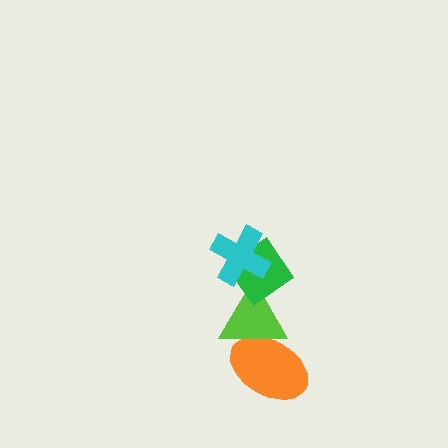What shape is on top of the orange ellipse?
The lime triangle is on top of the orange ellipse.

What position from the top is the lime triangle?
The lime triangle is 3rd from the top.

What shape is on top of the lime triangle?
The green diamond is on top of the lime triangle.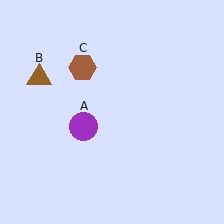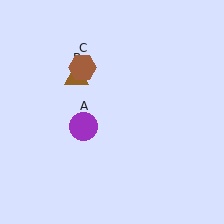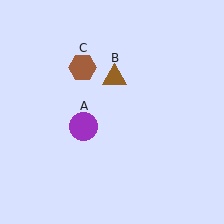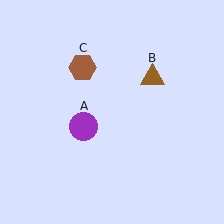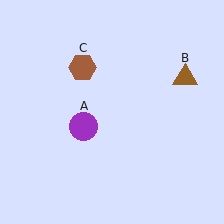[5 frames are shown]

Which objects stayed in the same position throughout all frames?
Purple circle (object A) and brown hexagon (object C) remained stationary.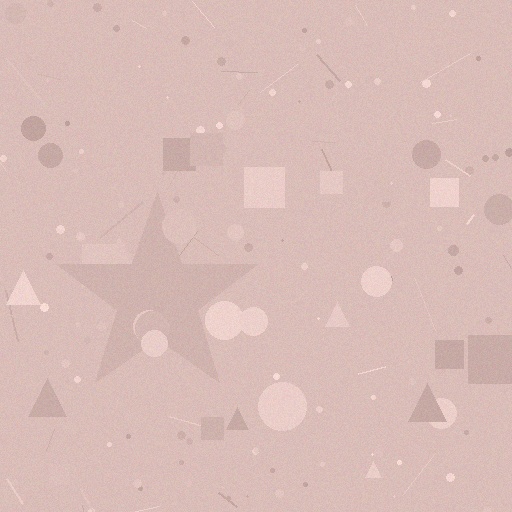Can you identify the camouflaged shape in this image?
The camouflaged shape is a star.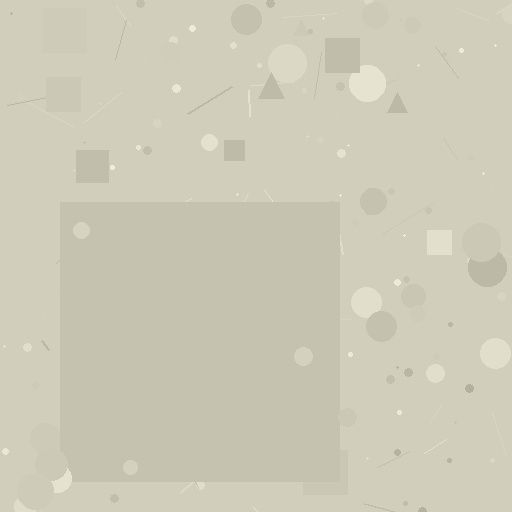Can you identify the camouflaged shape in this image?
The camouflaged shape is a square.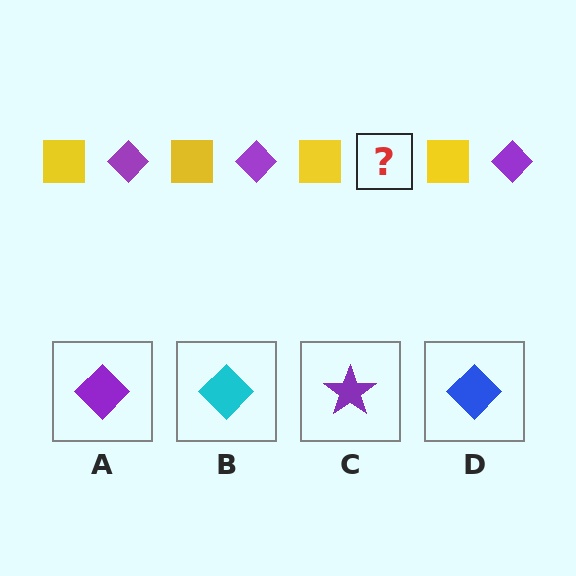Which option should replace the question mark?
Option A.